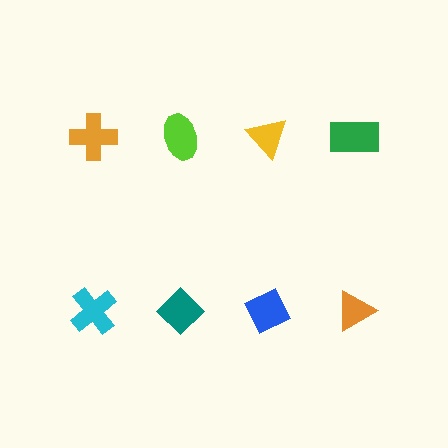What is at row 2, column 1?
A cyan cross.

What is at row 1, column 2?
A lime ellipse.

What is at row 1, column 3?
A yellow triangle.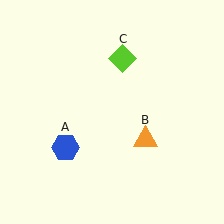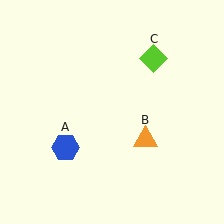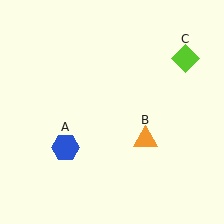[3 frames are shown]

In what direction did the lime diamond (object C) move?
The lime diamond (object C) moved right.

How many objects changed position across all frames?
1 object changed position: lime diamond (object C).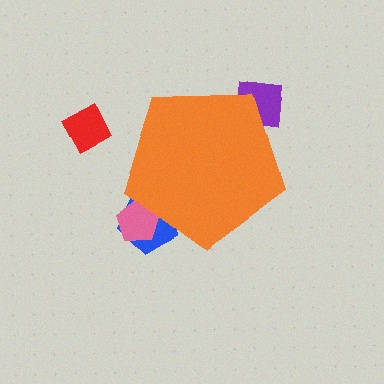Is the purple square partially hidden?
Yes, the purple square is partially hidden behind the orange pentagon.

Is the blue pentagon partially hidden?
Yes, the blue pentagon is partially hidden behind the orange pentagon.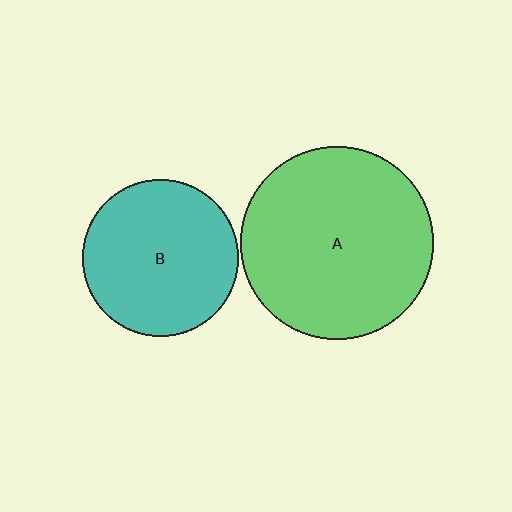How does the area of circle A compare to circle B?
Approximately 1.5 times.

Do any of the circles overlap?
No, none of the circles overlap.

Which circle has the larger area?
Circle A (green).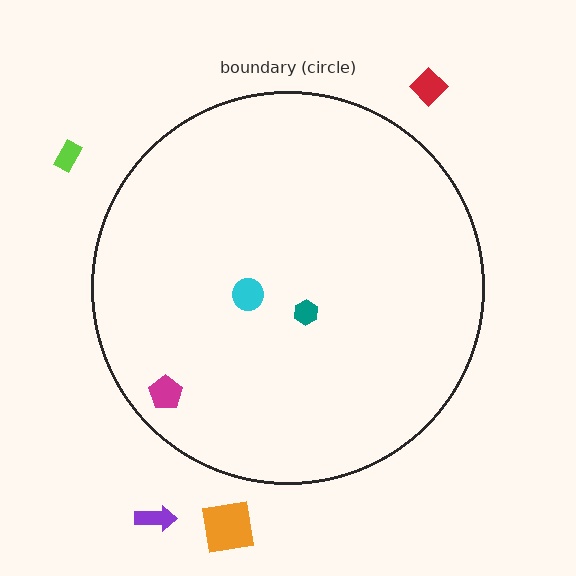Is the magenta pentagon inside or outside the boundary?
Inside.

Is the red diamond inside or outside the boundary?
Outside.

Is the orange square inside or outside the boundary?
Outside.